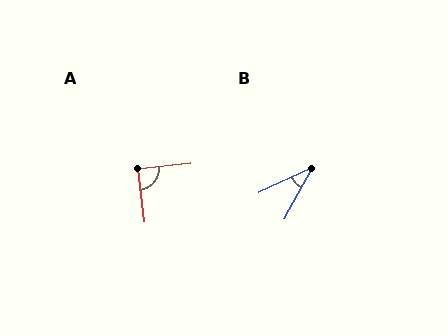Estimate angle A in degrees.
Approximately 89 degrees.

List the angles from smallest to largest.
B (36°), A (89°).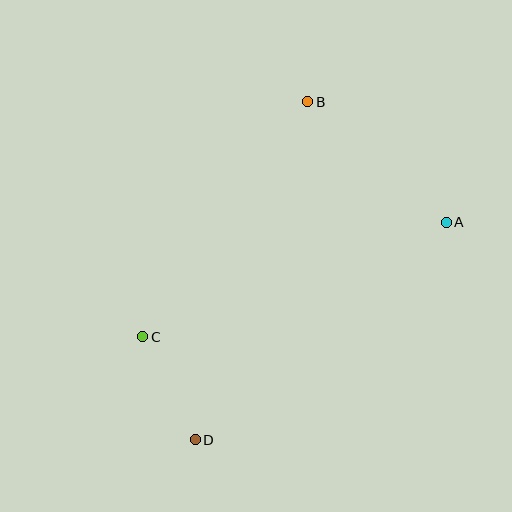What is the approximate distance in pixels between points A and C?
The distance between A and C is approximately 324 pixels.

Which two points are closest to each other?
Points C and D are closest to each other.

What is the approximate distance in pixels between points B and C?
The distance between B and C is approximately 287 pixels.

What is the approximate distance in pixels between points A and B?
The distance between A and B is approximately 183 pixels.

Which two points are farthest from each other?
Points B and D are farthest from each other.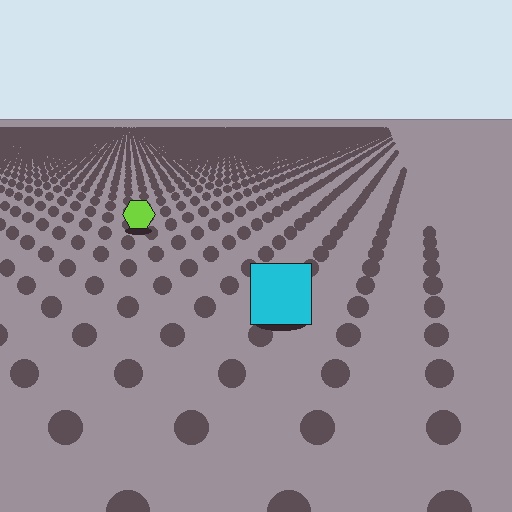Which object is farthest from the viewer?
The lime hexagon is farthest from the viewer. It appears smaller and the ground texture around it is denser.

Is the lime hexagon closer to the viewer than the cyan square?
No. The cyan square is closer — you can tell from the texture gradient: the ground texture is coarser near it.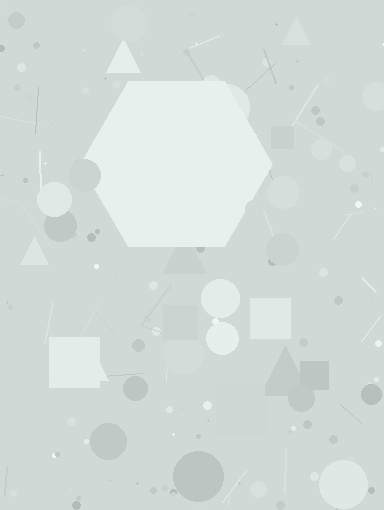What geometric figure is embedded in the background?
A hexagon is embedded in the background.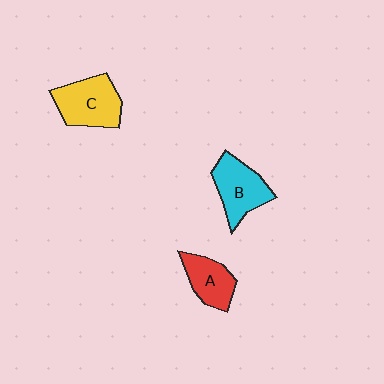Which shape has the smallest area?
Shape A (red).